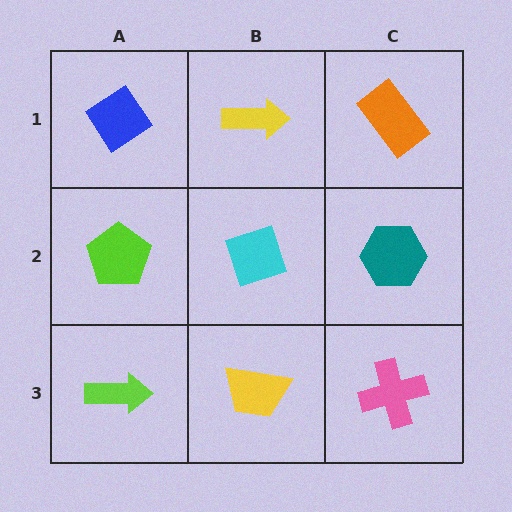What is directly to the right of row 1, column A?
A yellow arrow.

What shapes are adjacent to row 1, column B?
A cyan diamond (row 2, column B), a blue diamond (row 1, column A), an orange rectangle (row 1, column C).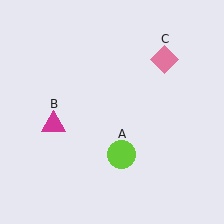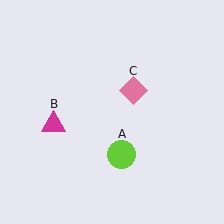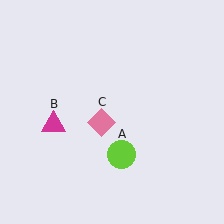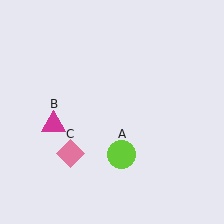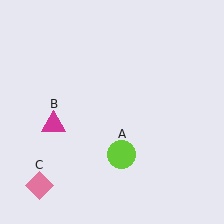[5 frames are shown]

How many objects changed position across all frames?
1 object changed position: pink diamond (object C).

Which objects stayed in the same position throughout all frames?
Lime circle (object A) and magenta triangle (object B) remained stationary.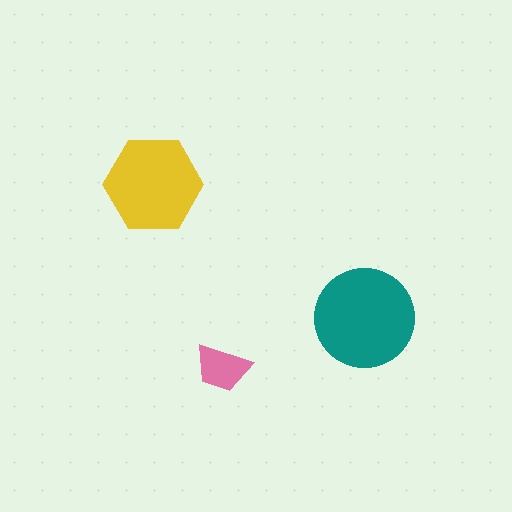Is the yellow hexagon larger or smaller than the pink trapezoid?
Larger.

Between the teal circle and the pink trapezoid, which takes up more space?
The teal circle.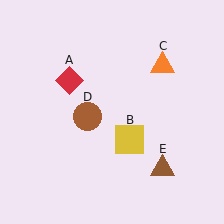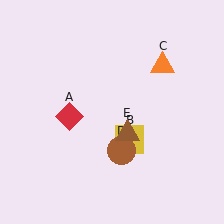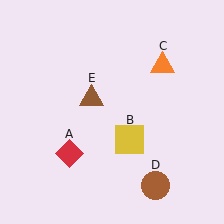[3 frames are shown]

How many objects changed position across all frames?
3 objects changed position: red diamond (object A), brown circle (object D), brown triangle (object E).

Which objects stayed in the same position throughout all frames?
Yellow square (object B) and orange triangle (object C) remained stationary.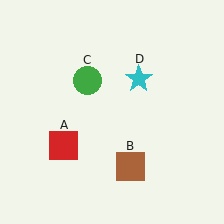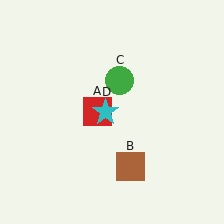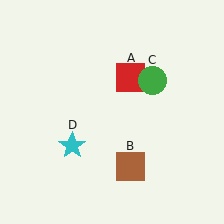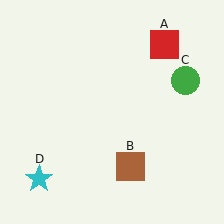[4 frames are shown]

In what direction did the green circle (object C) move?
The green circle (object C) moved right.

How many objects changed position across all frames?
3 objects changed position: red square (object A), green circle (object C), cyan star (object D).